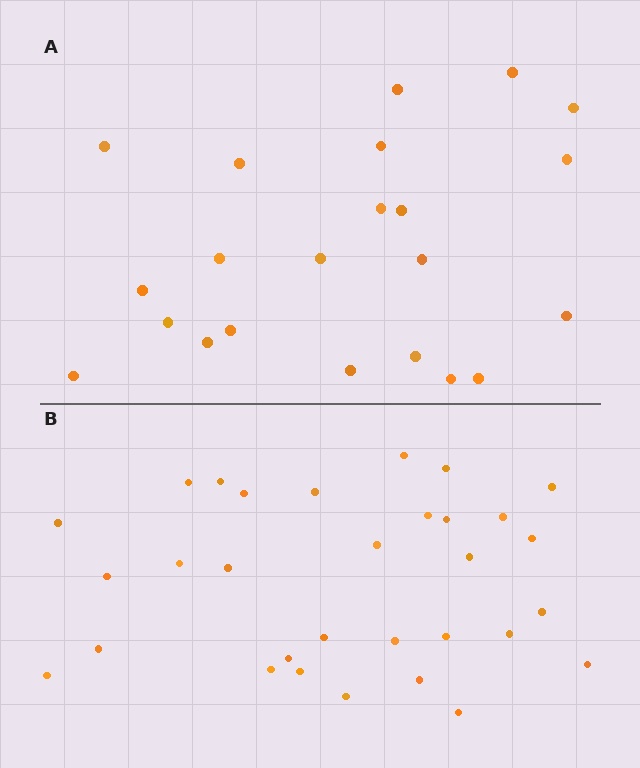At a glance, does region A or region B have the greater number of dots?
Region B (the bottom region) has more dots.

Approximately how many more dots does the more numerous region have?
Region B has roughly 8 or so more dots than region A.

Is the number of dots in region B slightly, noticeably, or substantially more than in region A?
Region B has noticeably more, but not dramatically so. The ratio is roughly 1.4 to 1.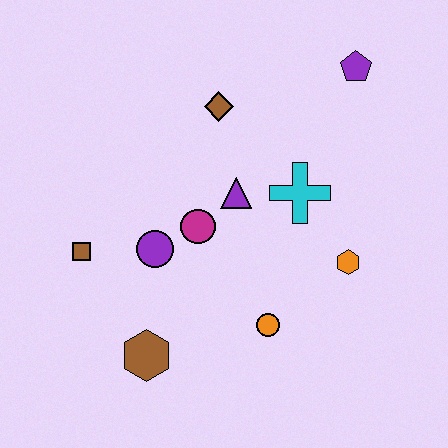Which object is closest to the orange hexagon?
The cyan cross is closest to the orange hexagon.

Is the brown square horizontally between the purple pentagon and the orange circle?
No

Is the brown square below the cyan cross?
Yes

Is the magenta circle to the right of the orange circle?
No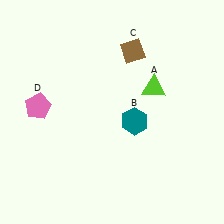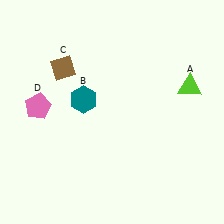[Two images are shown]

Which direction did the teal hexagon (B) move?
The teal hexagon (B) moved left.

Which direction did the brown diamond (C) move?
The brown diamond (C) moved left.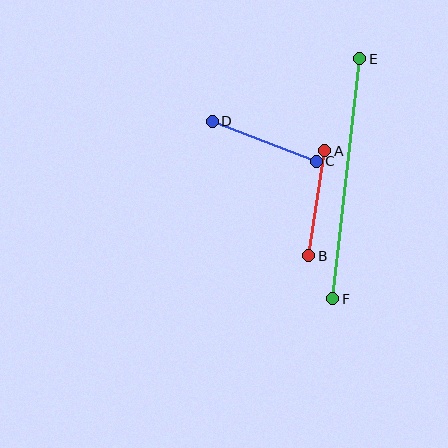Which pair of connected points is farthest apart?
Points E and F are farthest apart.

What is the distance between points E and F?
The distance is approximately 241 pixels.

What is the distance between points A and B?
The distance is approximately 106 pixels.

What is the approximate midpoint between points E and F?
The midpoint is at approximately (346, 179) pixels.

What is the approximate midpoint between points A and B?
The midpoint is at approximately (317, 203) pixels.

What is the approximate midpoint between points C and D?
The midpoint is at approximately (264, 141) pixels.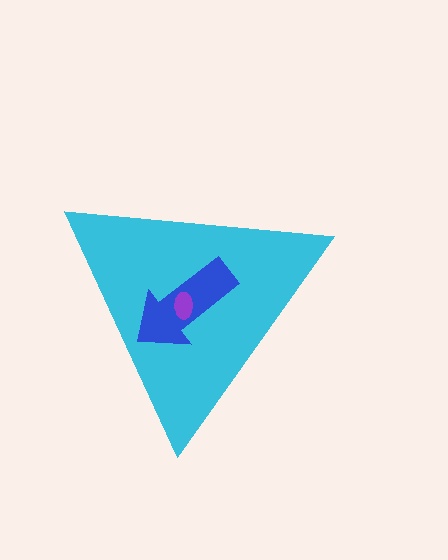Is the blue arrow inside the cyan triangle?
Yes.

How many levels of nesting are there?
3.